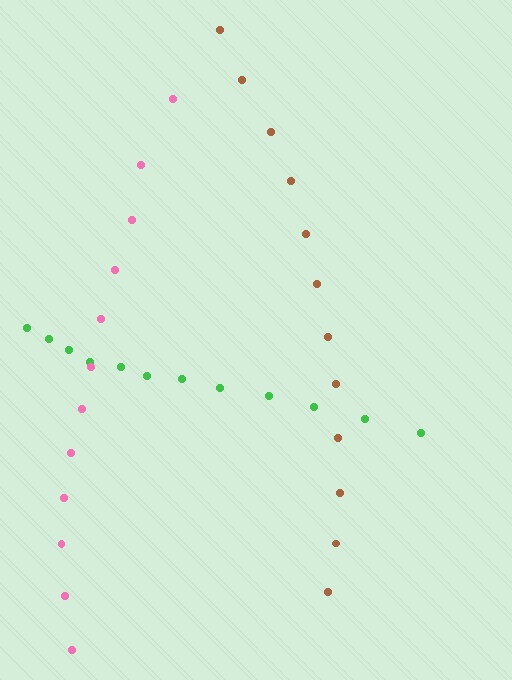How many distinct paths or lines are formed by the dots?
There are 3 distinct paths.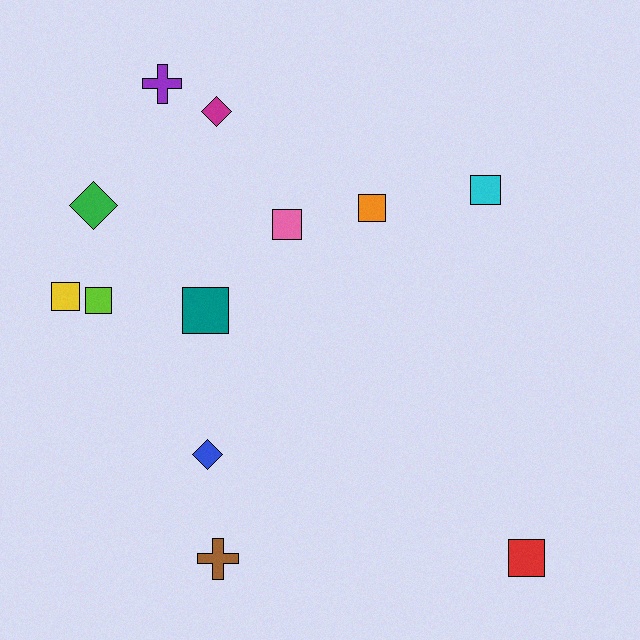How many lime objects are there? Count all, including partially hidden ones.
There is 1 lime object.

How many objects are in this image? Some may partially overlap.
There are 12 objects.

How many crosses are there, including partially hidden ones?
There are 2 crosses.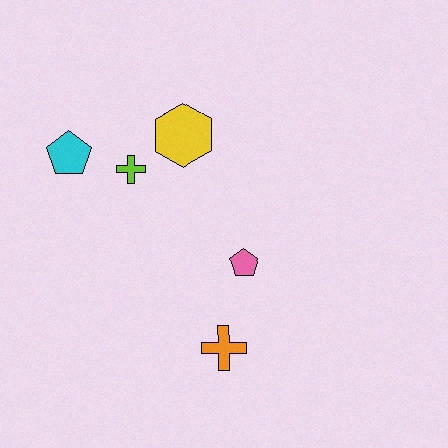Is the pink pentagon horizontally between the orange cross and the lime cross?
No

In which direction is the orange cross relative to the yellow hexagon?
The orange cross is below the yellow hexagon.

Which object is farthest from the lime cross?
The orange cross is farthest from the lime cross.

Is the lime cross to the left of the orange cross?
Yes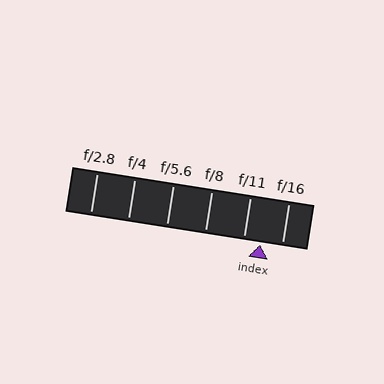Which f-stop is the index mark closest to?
The index mark is closest to f/11.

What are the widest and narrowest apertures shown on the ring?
The widest aperture shown is f/2.8 and the narrowest is f/16.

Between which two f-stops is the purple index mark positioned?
The index mark is between f/11 and f/16.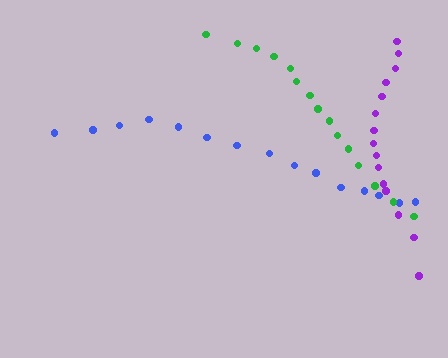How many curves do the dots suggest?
There are 3 distinct paths.